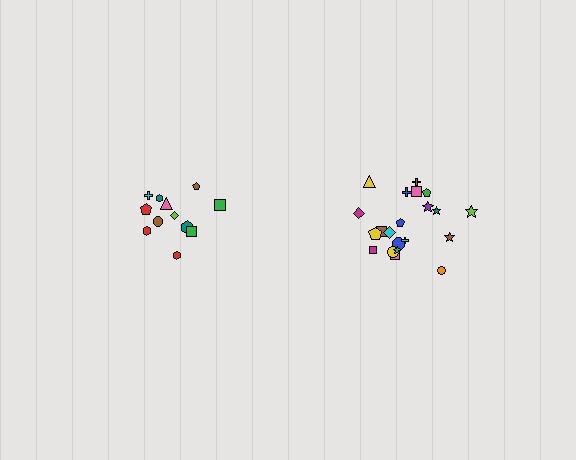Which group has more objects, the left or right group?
The right group.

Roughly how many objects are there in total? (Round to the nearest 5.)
Roughly 35 objects in total.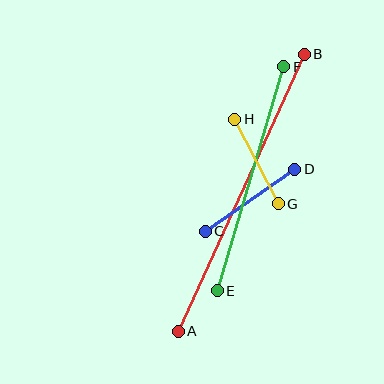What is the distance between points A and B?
The distance is approximately 304 pixels.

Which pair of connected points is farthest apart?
Points A and B are farthest apart.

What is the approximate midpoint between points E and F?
The midpoint is at approximately (250, 179) pixels.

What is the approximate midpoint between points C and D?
The midpoint is at approximately (250, 200) pixels.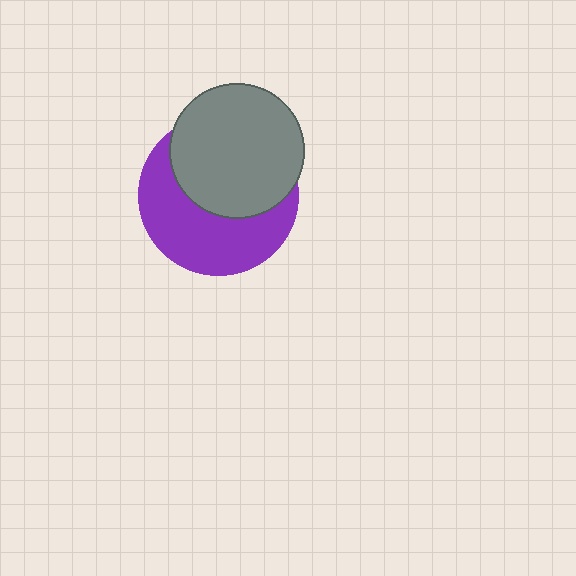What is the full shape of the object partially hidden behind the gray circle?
The partially hidden object is a purple circle.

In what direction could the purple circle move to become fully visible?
The purple circle could move down. That would shift it out from behind the gray circle entirely.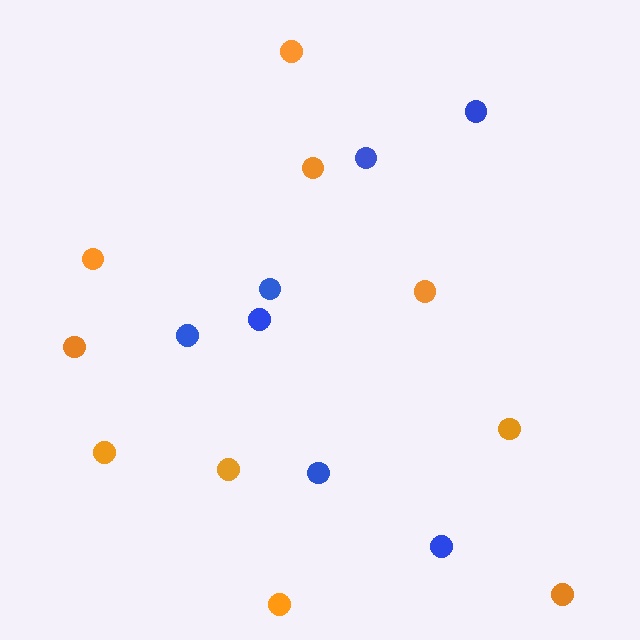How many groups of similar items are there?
There are 2 groups: one group of blue circles (7) and one group of orange circles (10).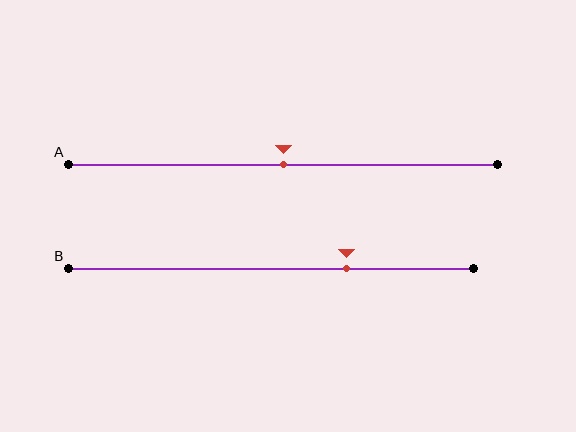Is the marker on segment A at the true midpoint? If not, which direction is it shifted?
Yes, the marker on segment A is at the true midpoint.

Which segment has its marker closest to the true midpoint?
Segment A has its marker closest to the true midpoint.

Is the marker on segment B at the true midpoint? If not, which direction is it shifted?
No, the marker on segment B is shifted to the right by about 19% of the segment length.